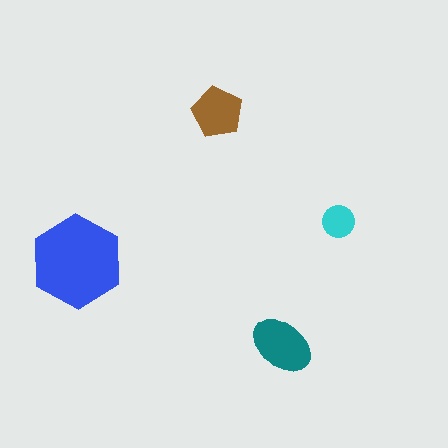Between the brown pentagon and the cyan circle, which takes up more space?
The brown pentagon.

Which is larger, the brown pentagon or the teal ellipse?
The teal ellipse.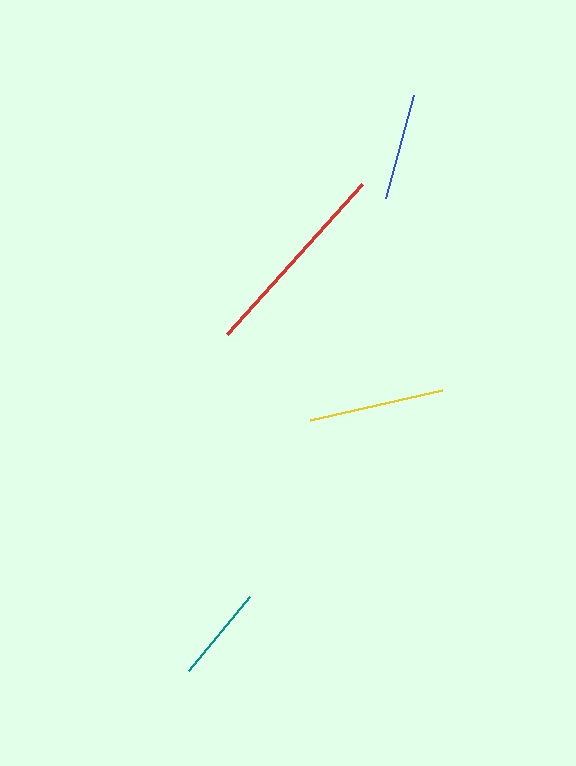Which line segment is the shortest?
The teal line is the shortest at approximately 96 pixels.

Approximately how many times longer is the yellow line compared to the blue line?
The yellow line is approximately 1.3 times the length of the blue line.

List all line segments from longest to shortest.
From longest to shortest: red, yellow, blue, teal.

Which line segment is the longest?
The red line is the longest at approximately 202 pixels.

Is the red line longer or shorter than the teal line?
The red line is longer than the teal line.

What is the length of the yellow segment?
The yellow segment is approximately 136 pixels long.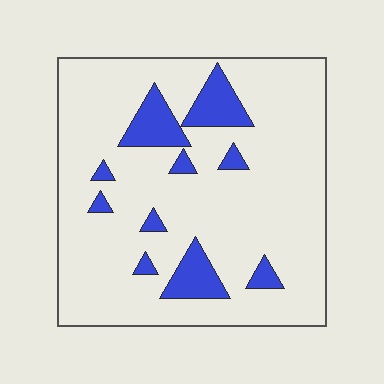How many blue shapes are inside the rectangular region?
10.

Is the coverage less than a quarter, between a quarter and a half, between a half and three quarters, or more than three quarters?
Less than a quarter.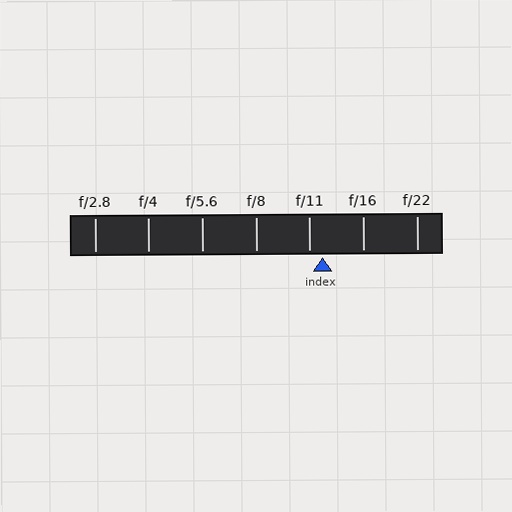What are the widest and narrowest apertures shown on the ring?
The widest aperture shown is f/2.8 and the narrowest is f/22.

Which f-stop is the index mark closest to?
The index mark is closest to f/11.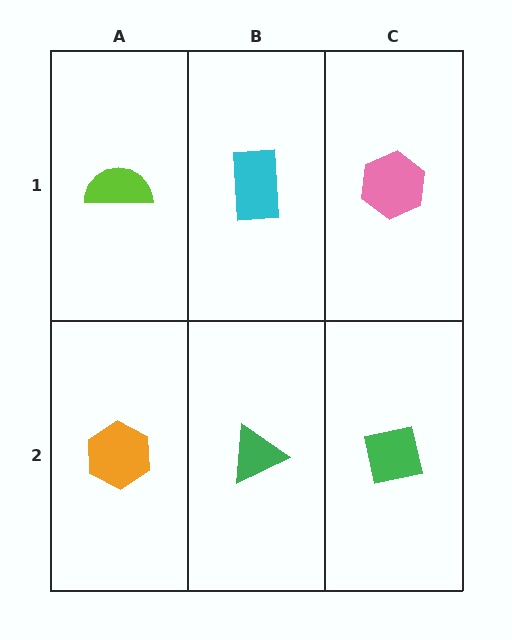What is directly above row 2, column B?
A cyan rectangle.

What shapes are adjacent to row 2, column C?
A pink hexagon (row 1, column C), a green triangle (row 2, column B).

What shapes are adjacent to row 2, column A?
A lime semicircle (row 1, column A), a green triangle (row 2, column B).